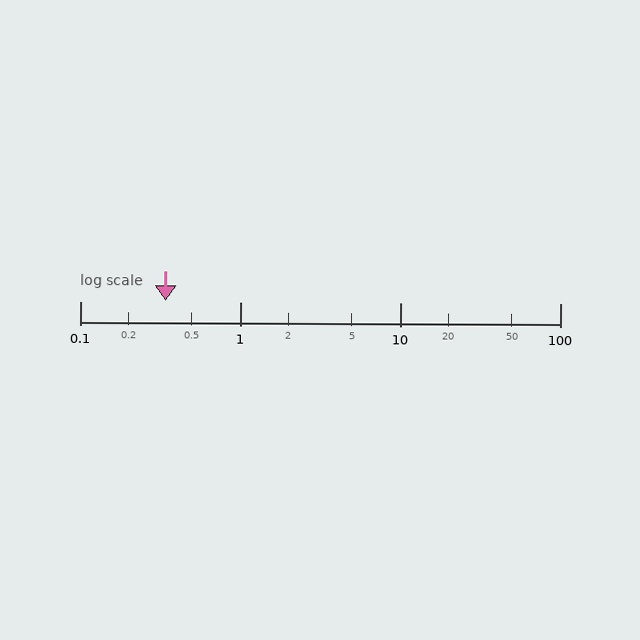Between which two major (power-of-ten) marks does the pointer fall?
The pointer is between 0.1 and 1.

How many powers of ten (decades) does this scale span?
The scale spans 3 decades, from 0.1 to 100.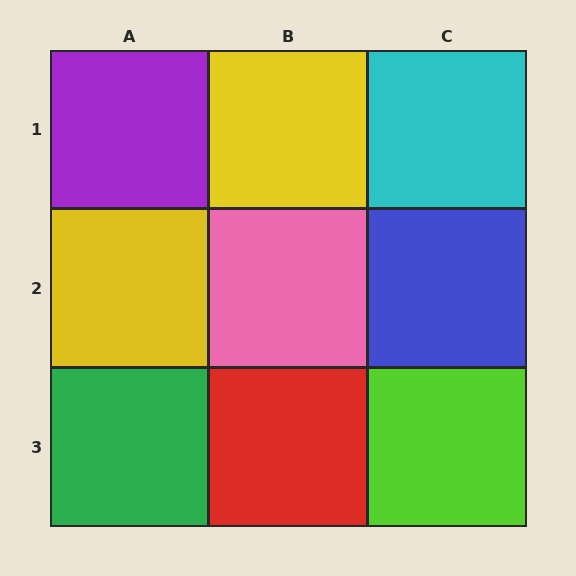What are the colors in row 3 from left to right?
Green, red, lime.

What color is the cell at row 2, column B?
Pink.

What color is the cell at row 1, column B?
Yellow.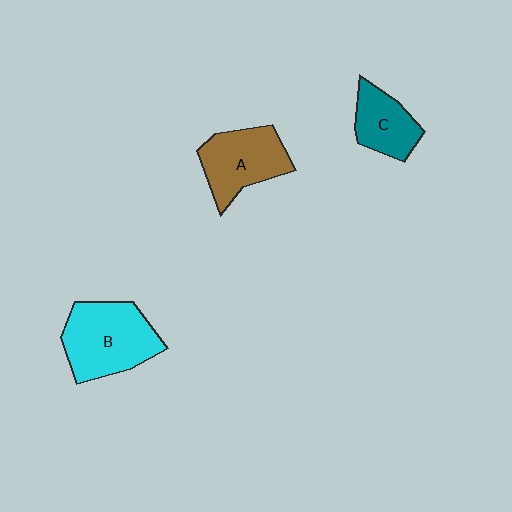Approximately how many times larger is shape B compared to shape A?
Approximately 1.2 times.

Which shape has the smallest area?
Shape C (teal).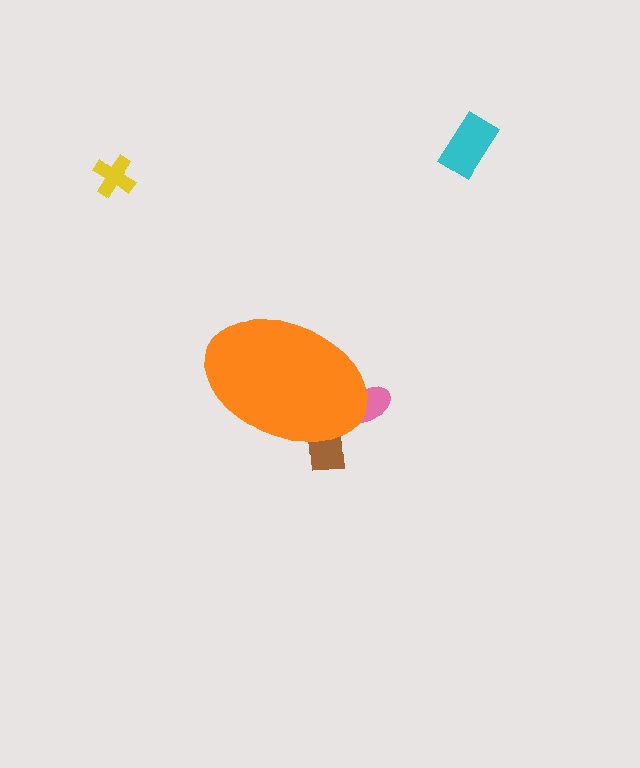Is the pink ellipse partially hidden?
Yes, the pink ellipse is partially hidden behind the orange ellipse.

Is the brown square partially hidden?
Yes, the brown square is partially hidden behind the orange ellipse.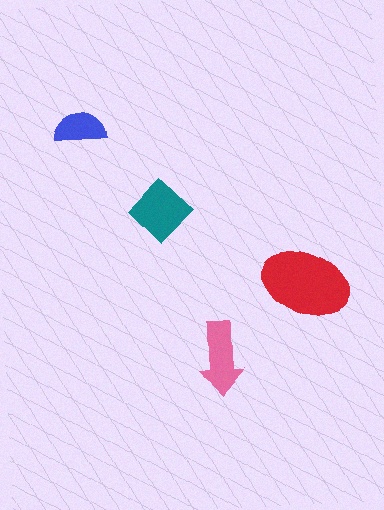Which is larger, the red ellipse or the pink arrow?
The red ellipse.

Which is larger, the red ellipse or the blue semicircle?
The red ellipse.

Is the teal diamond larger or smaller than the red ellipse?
Smaller.